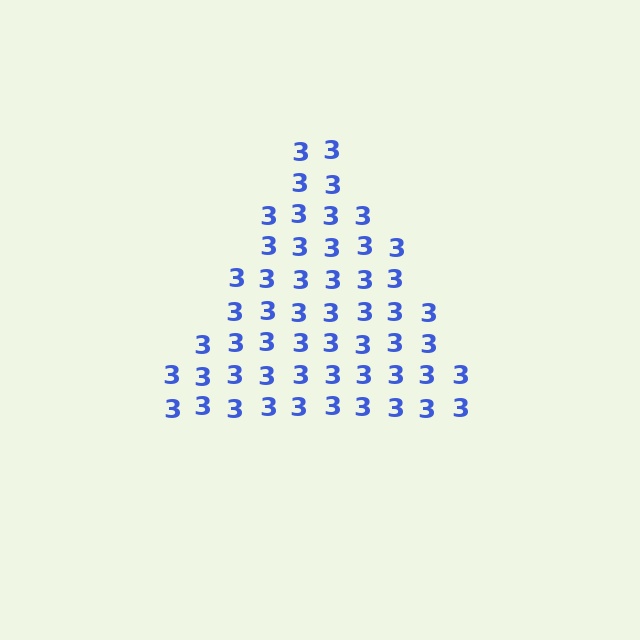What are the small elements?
The small elements are digit 3's.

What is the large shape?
The large shape is a triangle.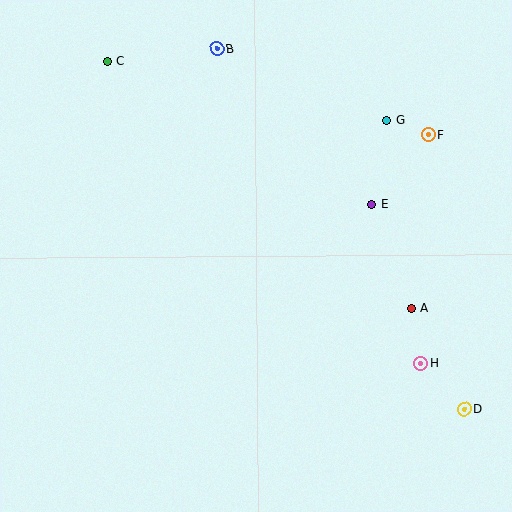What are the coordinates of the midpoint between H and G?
The midpoint between H and G is at (404, 242).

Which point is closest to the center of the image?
Point E at (371, 204) is closest to the center.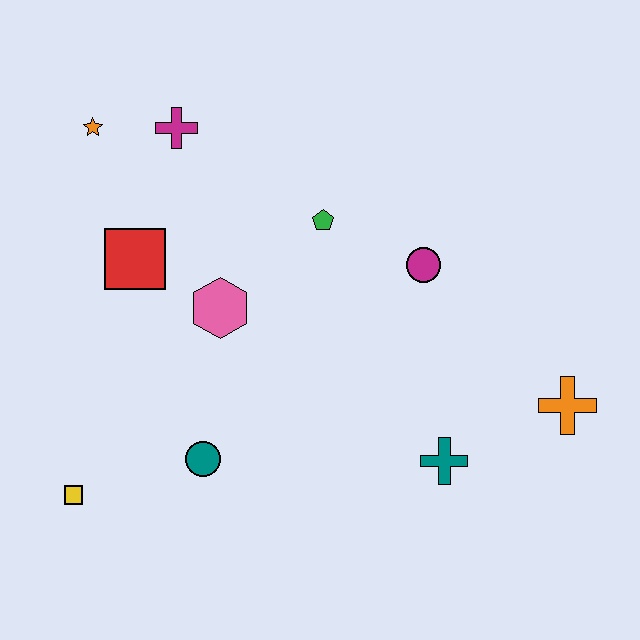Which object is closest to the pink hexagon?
The red square is closest to the pink hexagon.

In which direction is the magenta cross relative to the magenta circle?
The magenta cross is to the left of the magenta circle.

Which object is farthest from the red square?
The orange cross is farthest from the red square.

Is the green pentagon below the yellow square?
No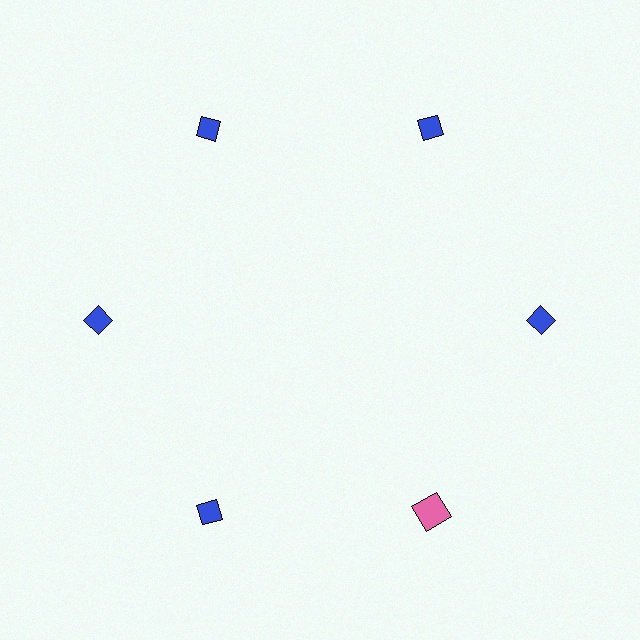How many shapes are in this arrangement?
There are 6 shapes arranged in a ring pattern.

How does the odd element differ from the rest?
It differs in both color (pink instead of blue) and shape (square instead of diamond).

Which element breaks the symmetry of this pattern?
The pink square at roughly the 5 o'clock position breaks the symmetry. All other shapes are blue diamonds.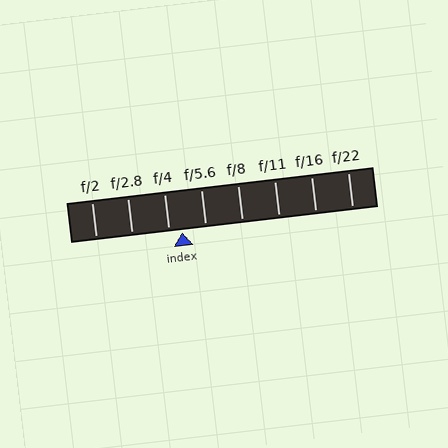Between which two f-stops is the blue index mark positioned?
The index mark is between f/4 and f/5.6.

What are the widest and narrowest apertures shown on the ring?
The widest aperture shown is f/2 and the narrowest is f/22.